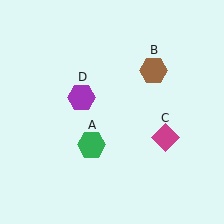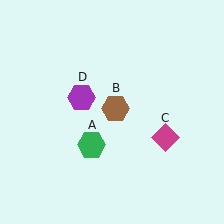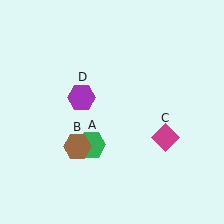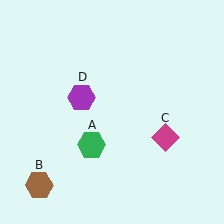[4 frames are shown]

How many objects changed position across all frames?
1 object changed position: brown hexagon (object B).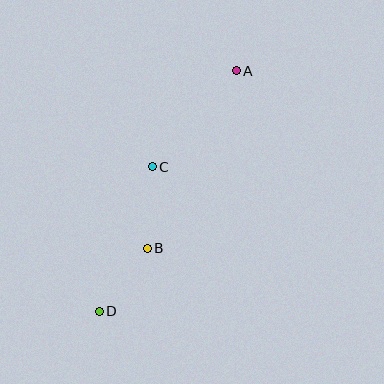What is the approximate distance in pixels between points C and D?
The distance between C and D is approximately 154 pixels.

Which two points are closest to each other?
Points B and D are closest to each other.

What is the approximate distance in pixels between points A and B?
The distance between A and B is approximately 198 pixels.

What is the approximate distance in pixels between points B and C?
The distance between B and C is approximately 81 pixels.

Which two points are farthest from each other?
Points A and D are farthest from each other.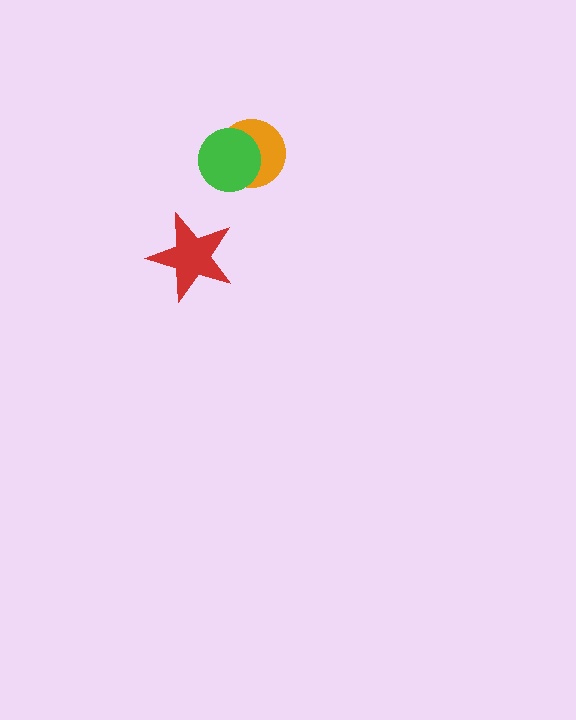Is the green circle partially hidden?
No, no other shape covers it.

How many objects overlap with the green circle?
1 object overlaps with the green circle.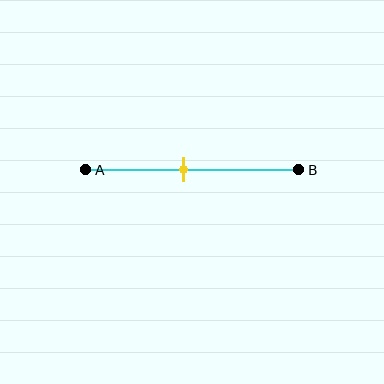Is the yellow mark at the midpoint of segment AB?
No, the mark is at about 45% from A, not at the 50% midpoint.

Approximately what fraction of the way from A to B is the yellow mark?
The yellow mark is approximately 45% of the way from A to B.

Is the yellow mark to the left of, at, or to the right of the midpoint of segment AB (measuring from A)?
The yellow mark is to the left of the midpoint of segment AB.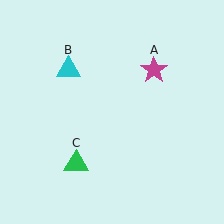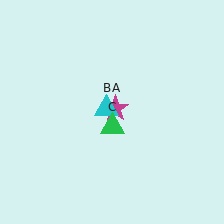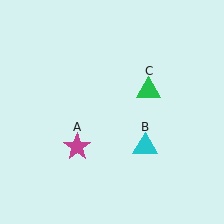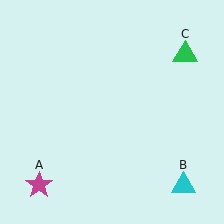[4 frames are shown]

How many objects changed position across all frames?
3 objects changed position: magenta star (object A), cyan triangle (object B), green triangle (object C).